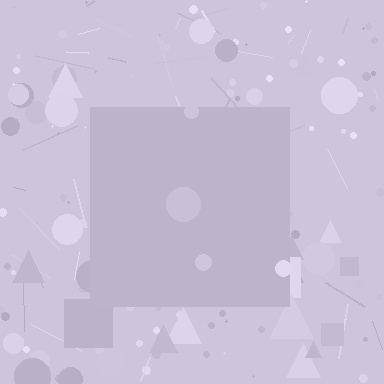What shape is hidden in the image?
A square is hidden in the image.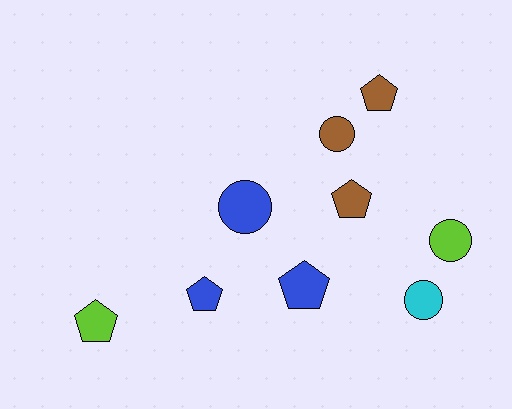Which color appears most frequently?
Brown, with 3 objects.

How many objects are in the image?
There are 9 objects.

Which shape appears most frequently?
Pentagon, with 5 objects.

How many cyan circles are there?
There is 1 cyan circle.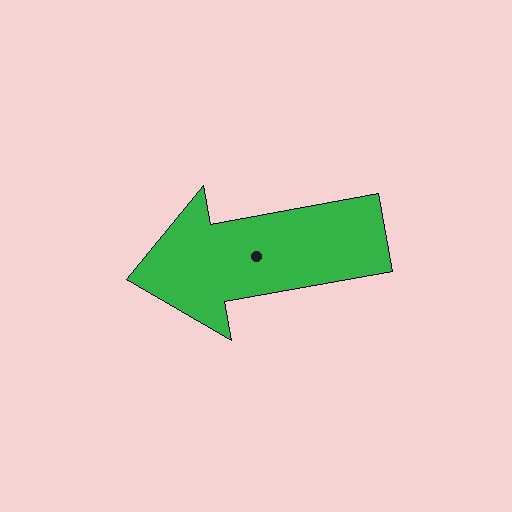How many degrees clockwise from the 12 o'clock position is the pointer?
Approximately 260 degrees.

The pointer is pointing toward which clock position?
Roughly 9 o'clock.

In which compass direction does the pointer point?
West.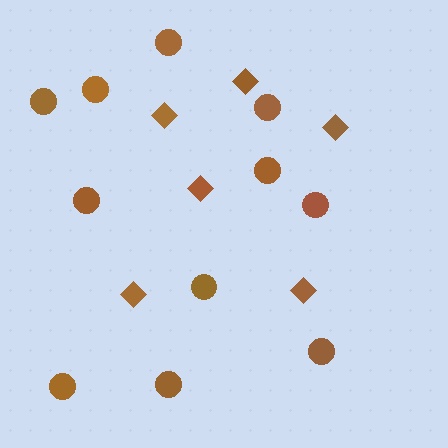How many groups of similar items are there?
There are 2 groups: one group of diamonds (6) and one group of circles (11).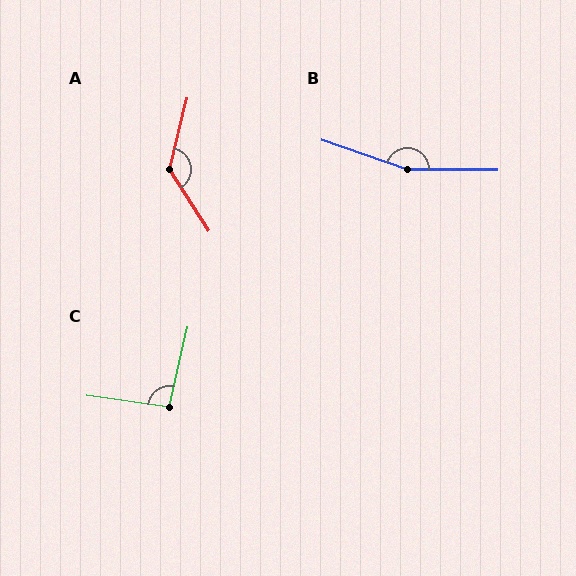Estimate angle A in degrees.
Approximately 134 degrees.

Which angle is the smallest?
C, at approximately 95 degrees.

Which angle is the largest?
B, at approximately 162 degrees.